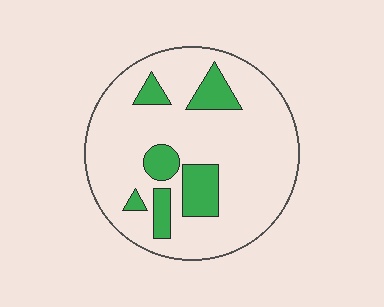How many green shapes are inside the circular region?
6.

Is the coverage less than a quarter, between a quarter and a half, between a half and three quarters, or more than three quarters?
Less than a quarter.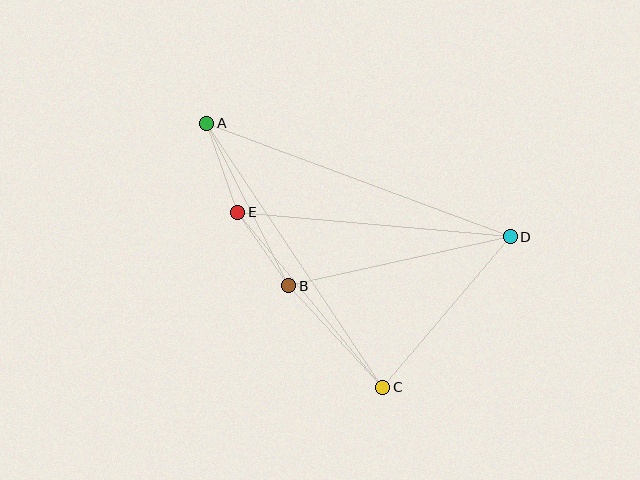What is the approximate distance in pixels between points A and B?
The distance between A and B is approximately 182 pixels.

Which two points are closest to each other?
Points B and E are closest to each other.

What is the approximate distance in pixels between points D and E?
The distance between D and E is approximately 274 pixels.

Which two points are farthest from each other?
Points A and D are farthest from each other.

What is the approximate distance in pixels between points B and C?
The distance between B and C is approximately 138 pixels.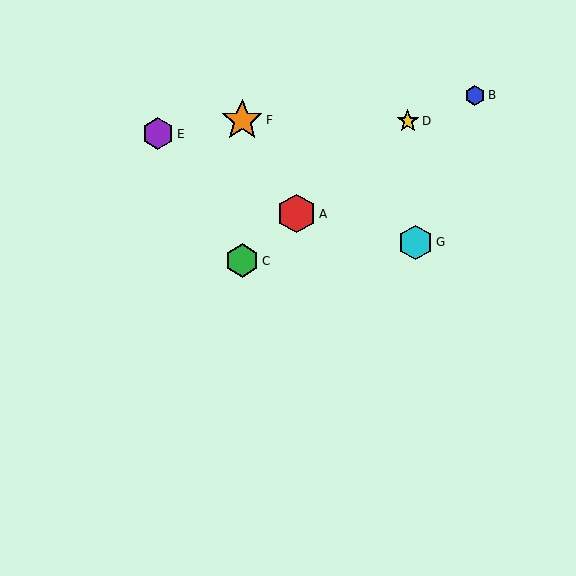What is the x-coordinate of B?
Object B is at x≈475.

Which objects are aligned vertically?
Objects C, F are aligned vertically.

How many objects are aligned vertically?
2 objects (C, F) are aligned vertically.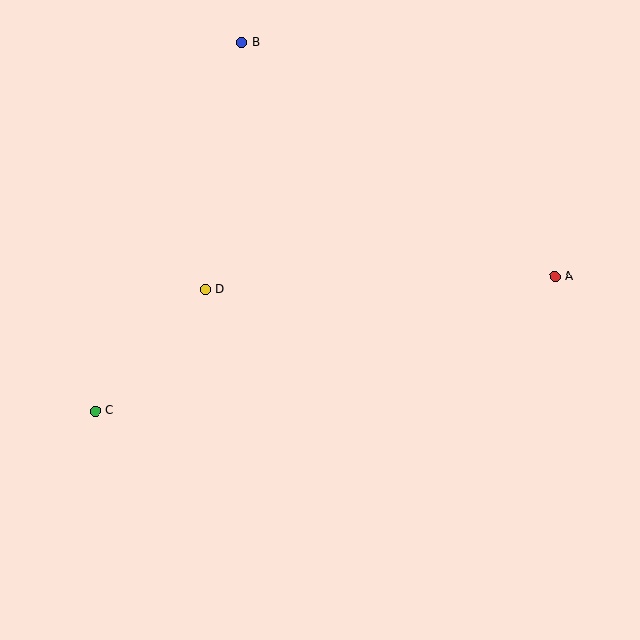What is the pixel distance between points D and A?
The distance between D and A is 350 pixels.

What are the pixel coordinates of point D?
Point D is at (205, 289).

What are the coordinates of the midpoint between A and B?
The midpoint between A and B is at (398, 159).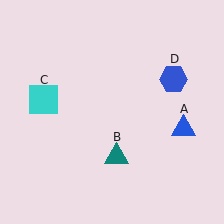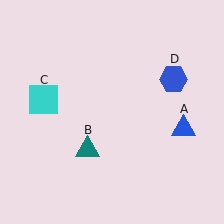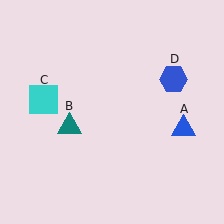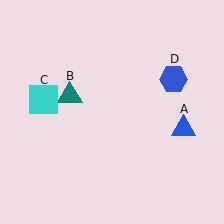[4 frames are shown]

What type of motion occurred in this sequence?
The teal triangle (object B) rotated clockwise around the center of the scene.